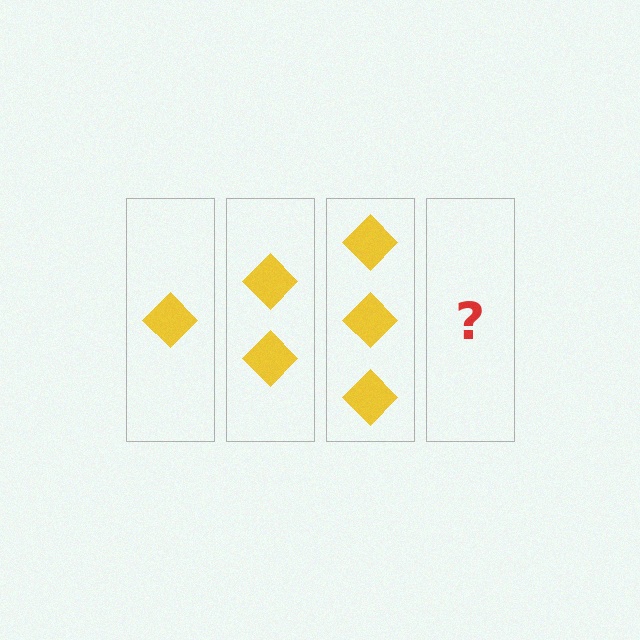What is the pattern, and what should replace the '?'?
The pattern is that each step adds one more diamond. The '?' should be 4 diamonds.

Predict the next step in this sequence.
The next step is 4 diamonds.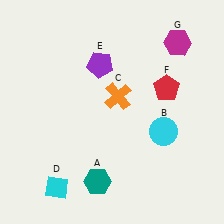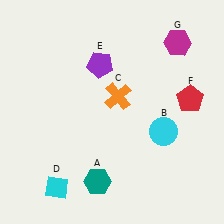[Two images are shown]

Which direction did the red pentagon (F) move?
The red pentagon (F) moved right.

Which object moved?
The red pentagon (F) moved right.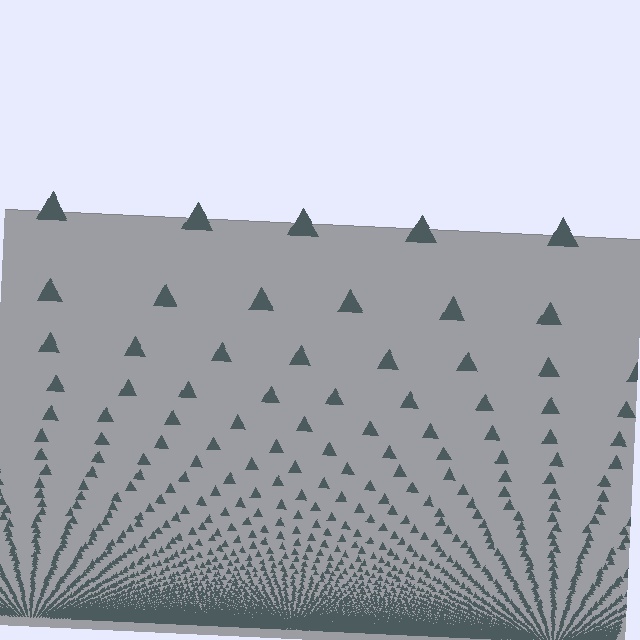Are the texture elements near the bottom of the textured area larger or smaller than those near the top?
Smaller. The gradient is inverted — elements near the bottom are smaller and denser.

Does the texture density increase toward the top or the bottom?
Density increases toward the bottom.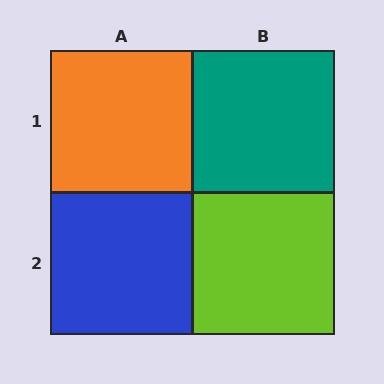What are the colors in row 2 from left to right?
Blue, lime.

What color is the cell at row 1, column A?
Orange.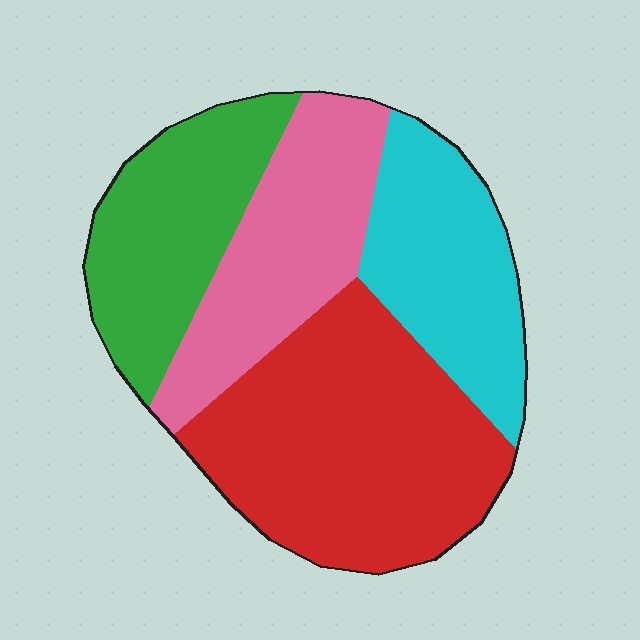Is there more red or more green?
Red.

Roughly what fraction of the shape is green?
Green covers around 20% of the shape.